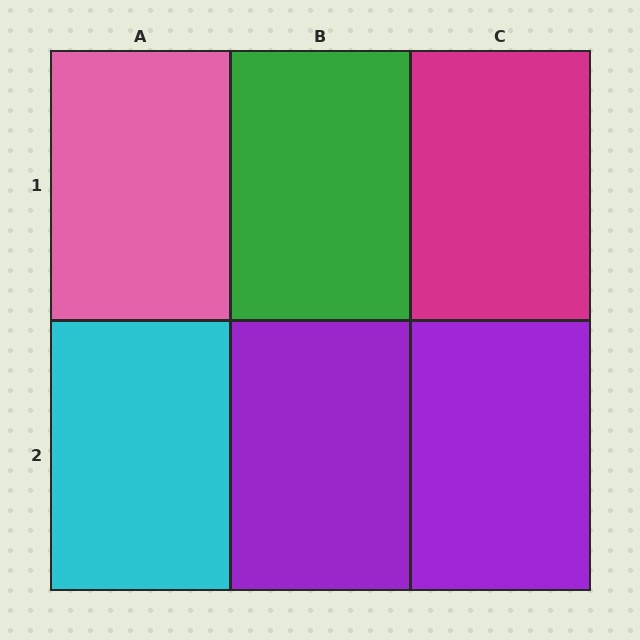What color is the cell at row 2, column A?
Cyan.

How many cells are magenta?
1 cell is magenta.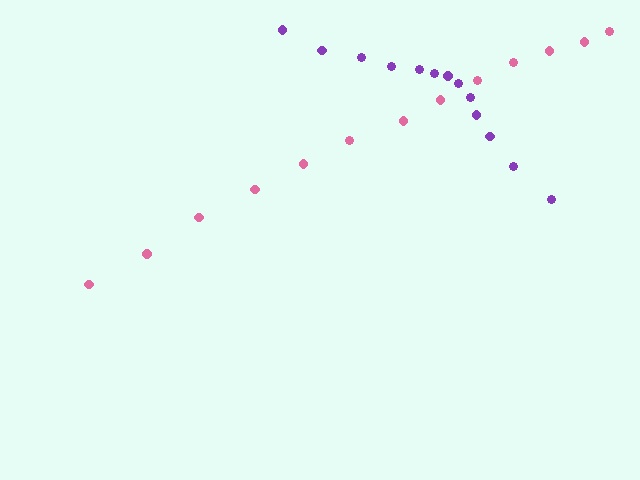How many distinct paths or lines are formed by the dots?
There are 2 distinct paths.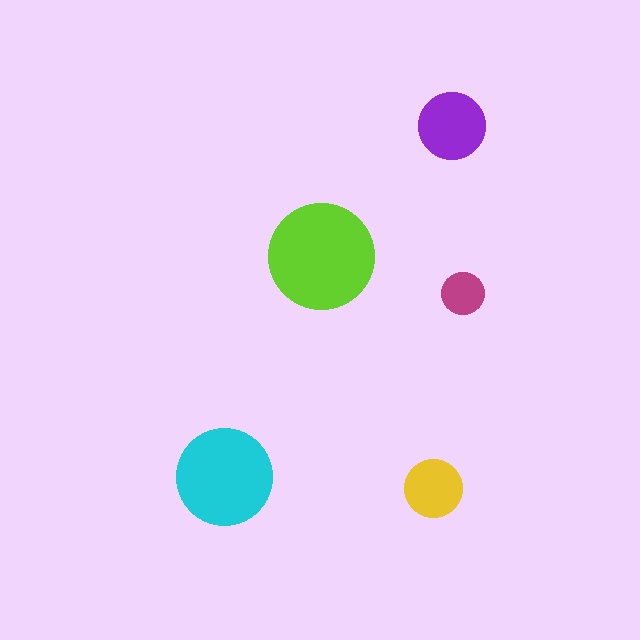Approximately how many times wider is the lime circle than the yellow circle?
About 2 times wider.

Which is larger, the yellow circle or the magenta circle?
The yellow one.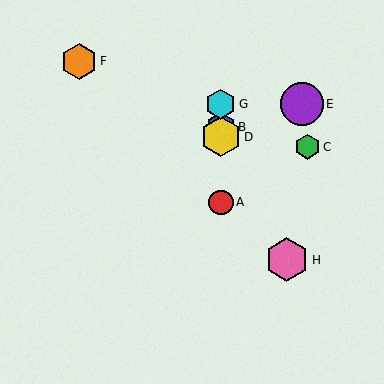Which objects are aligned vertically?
Objects A, B, D, G are aligned vertically.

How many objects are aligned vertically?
4 objects (A, B, D, G) are aligned vertically.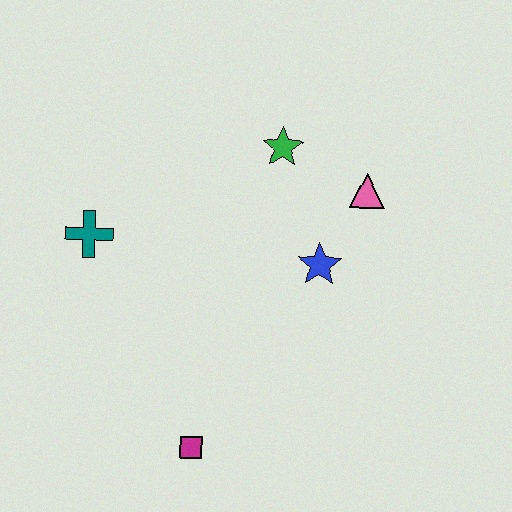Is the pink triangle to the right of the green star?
Yes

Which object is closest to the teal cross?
The green star is closest to the teal cross.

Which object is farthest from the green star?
The magenta square is farthest from the green star.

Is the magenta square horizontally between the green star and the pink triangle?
No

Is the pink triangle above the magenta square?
Yes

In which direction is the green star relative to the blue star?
The green star is above the blue star.